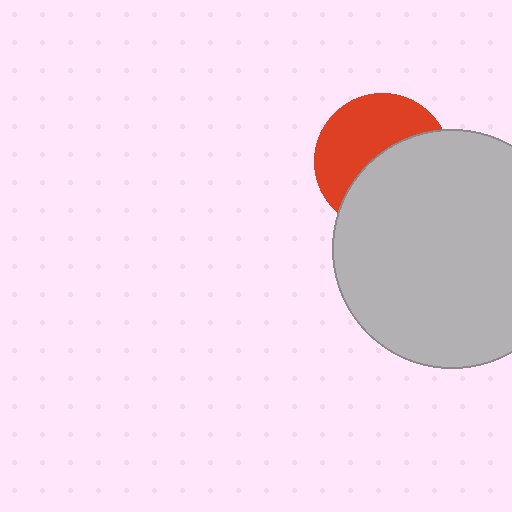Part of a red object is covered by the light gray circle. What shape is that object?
It is a circle.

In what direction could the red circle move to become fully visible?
The red circle could move up. That would shift it out from behind the light gray circle entirely.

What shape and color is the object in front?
The object in front is a light gray circle.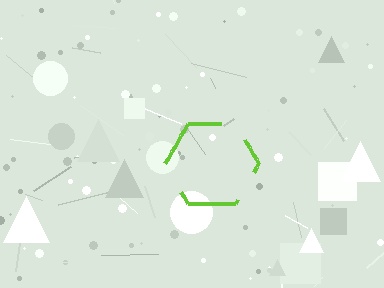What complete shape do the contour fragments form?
The contour fragments form a hexagon.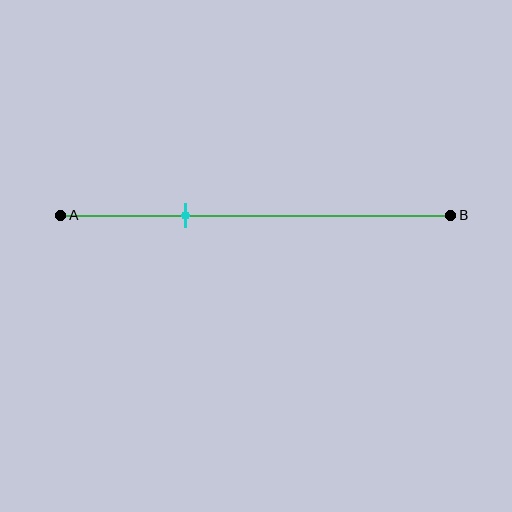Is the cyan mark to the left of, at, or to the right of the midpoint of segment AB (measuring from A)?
The cyan mark is to the left of the midpoint of segment AB.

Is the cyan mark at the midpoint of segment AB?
No, the mark is at about 30% from A, not at the 50% midpoint.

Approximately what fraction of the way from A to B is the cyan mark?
The cyan mark is approximately 30% of the way from A to B.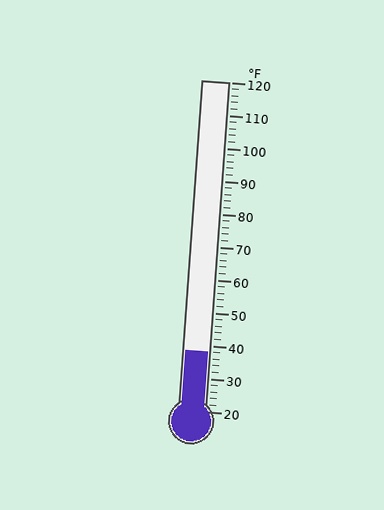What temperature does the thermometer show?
The thermometer shows approximately 38°F.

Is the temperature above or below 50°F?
The temperature is below 50°F.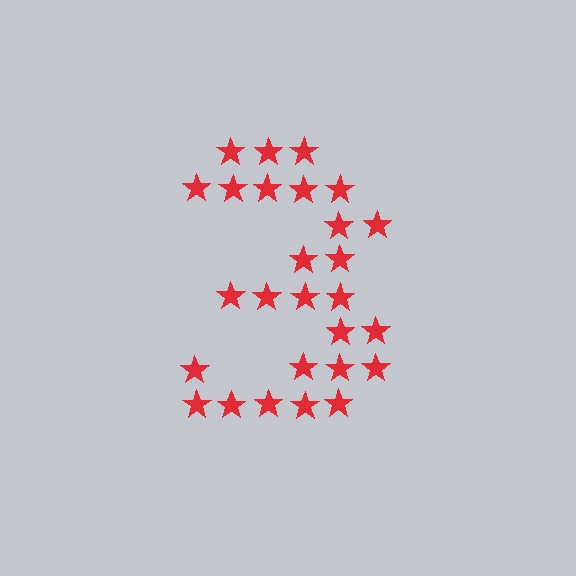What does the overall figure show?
The overall figure shows the digit 3.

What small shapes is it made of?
It is made of small stars.